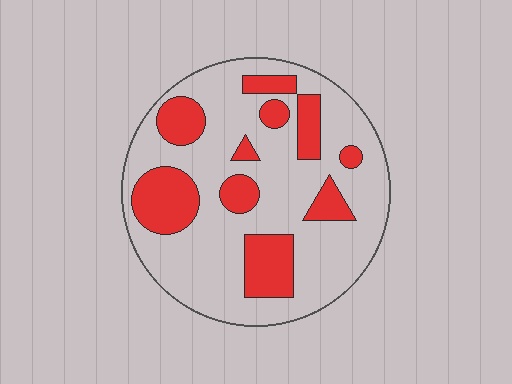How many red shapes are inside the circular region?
10.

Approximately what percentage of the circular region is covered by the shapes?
Approximately 25%.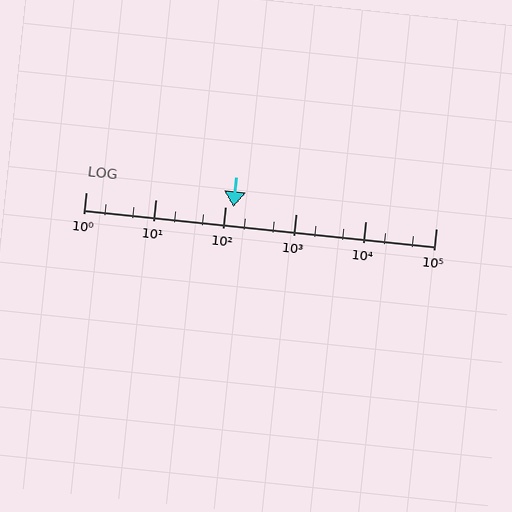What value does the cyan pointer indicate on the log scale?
The pointer indicates approximately 130.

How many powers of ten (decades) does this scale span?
The scale spans 5 decades, from 1 to 100000.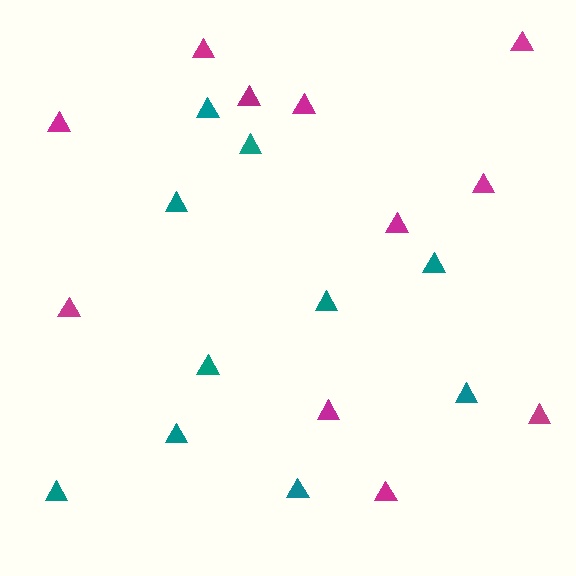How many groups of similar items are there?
There are 2 groups: one group of teal triangles (10) and one group of magenta triangles (11).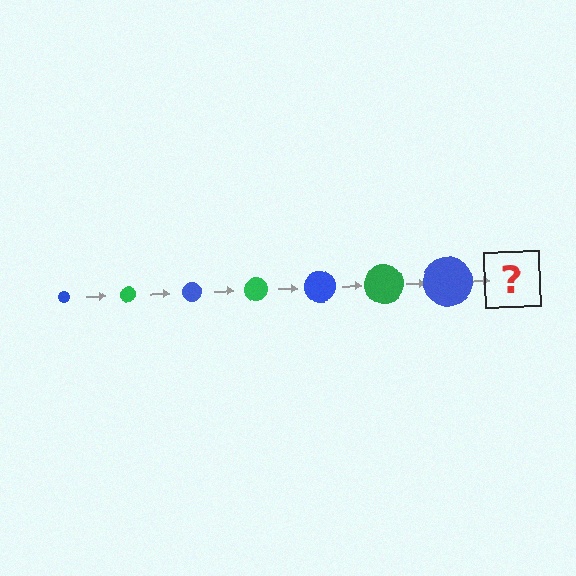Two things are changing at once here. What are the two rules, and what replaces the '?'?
The two rules are that the circle grows larger each step and the color cycles through blue and green. The '?' should be a green circle, larger than the previous one.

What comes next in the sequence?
The next element should be a green circle, larger than the previous one.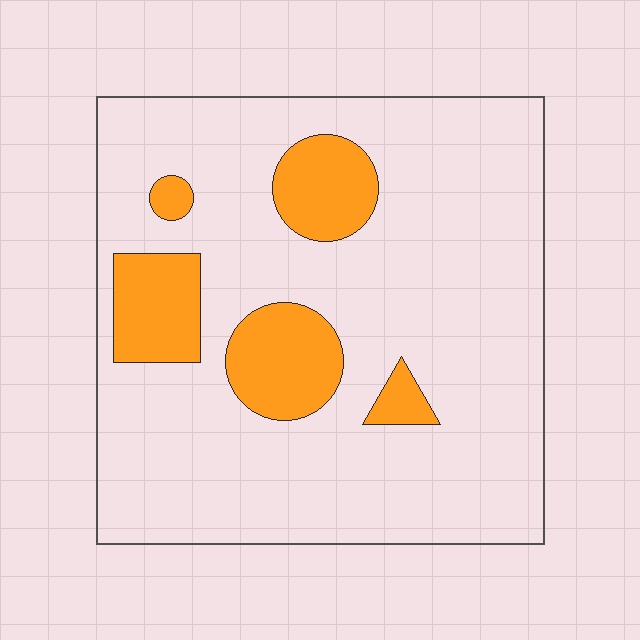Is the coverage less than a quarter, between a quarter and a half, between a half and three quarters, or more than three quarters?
Less than a quarter.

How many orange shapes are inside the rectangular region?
5.